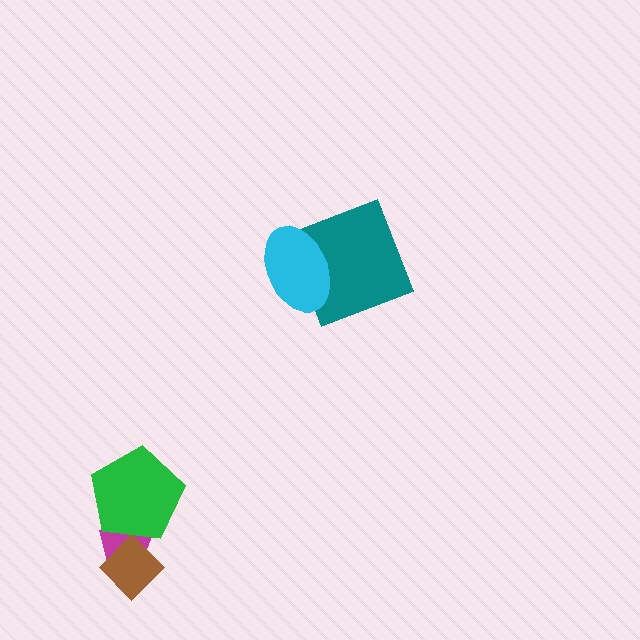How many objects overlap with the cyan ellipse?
1 object overlaps with the cyan ellipse.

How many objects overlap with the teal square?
1 object overlaps with the teal square.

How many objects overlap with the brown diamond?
2 objects overlap with the brown diamond.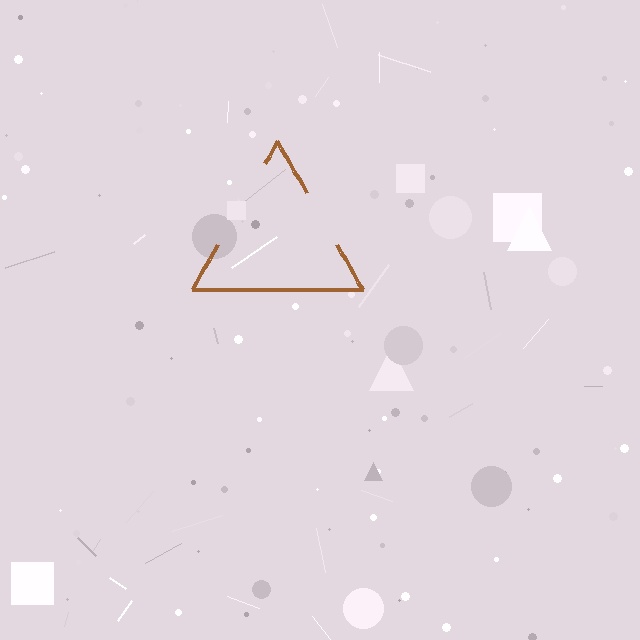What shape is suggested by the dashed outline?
The dashed outline suggests a triangle.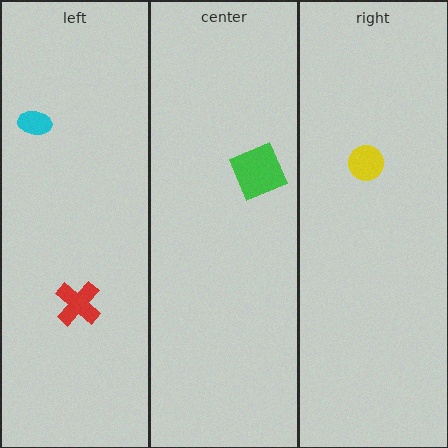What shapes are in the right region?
The yellow circle.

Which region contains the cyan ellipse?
The left region.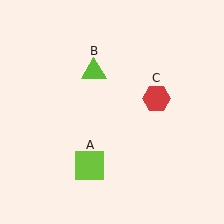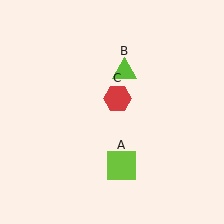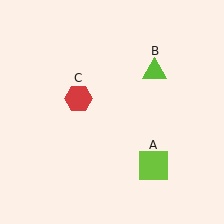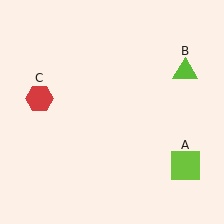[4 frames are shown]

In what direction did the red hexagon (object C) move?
The red hexagon (object C) moved left.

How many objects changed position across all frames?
3 objects changed position: lime square (object A), lime triangle (object B), red hexagon (object C).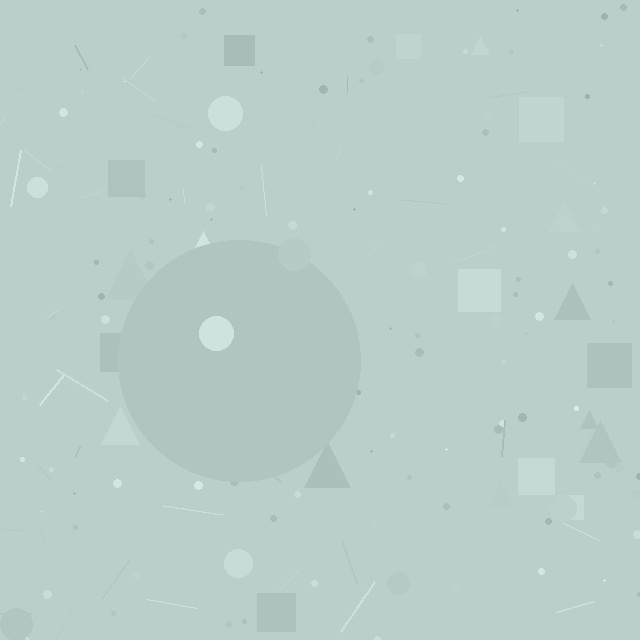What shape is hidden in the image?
A circle is hidden in the image.